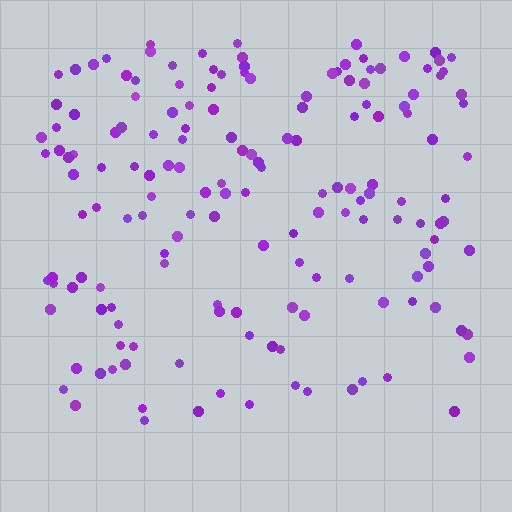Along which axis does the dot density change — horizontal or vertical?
Vertical.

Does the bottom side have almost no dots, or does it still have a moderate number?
Still a moderate number, just noticeably fewer than the top.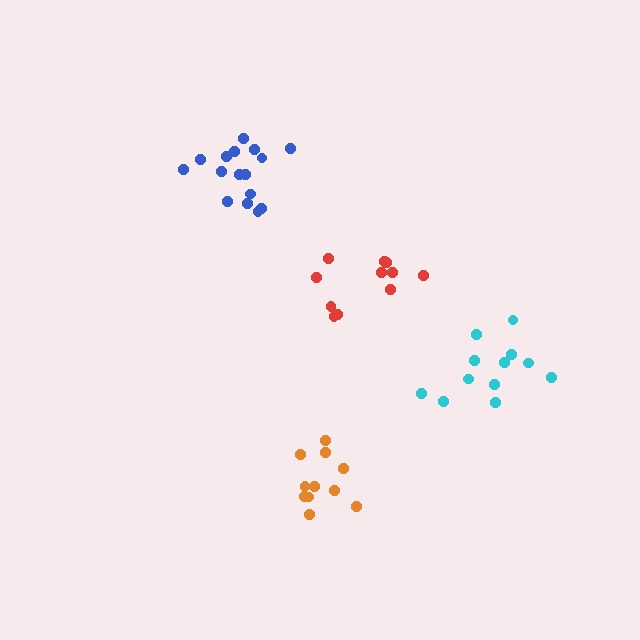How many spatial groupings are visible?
There are 4 spatial groupings.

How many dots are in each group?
Group 1: 12 dots, Group 2: 11 dots, Group 3: 16 dots, Group 4: 11 dots (50 total).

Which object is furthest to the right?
The cyan cluster is rightmost.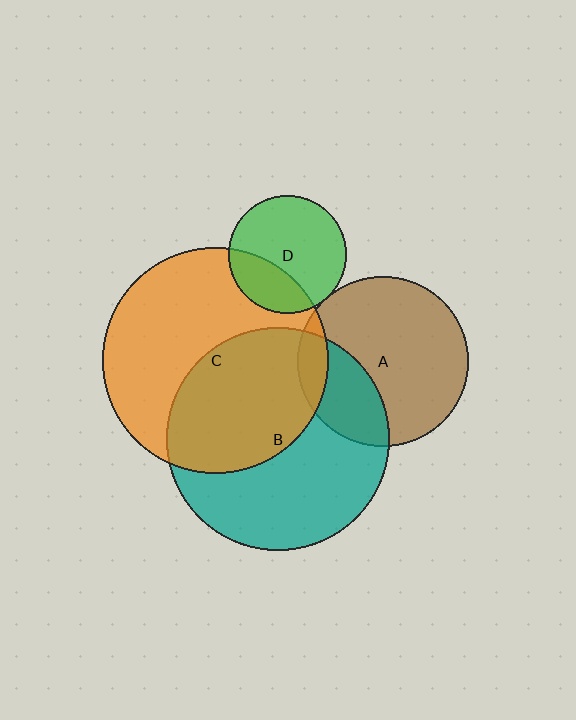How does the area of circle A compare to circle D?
Approximately 2.1 times.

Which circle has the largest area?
Circle C (orange).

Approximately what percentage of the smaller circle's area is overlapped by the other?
Approximately 30%.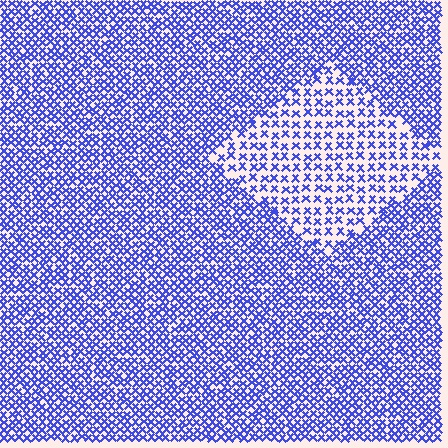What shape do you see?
I see a diamond.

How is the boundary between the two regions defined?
The boundary is defined by a change in element density (approximately 1.9x ratio). All elements are the same color, size, and shape.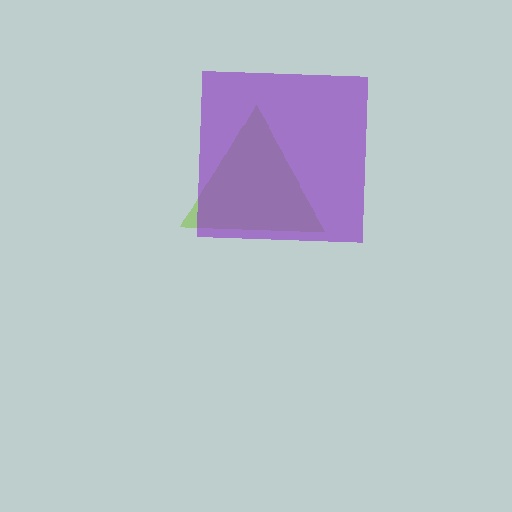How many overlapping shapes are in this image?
There are 2 overlapping shapes in the image.